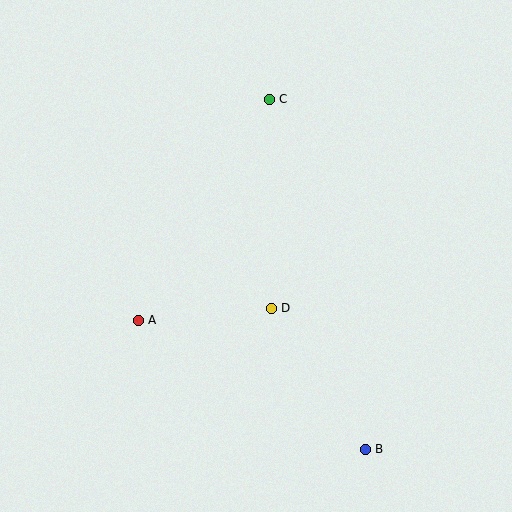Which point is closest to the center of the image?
Point D at (271, 308) is closest to the center.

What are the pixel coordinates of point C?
Point C is at (269, 99).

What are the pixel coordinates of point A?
Point A is at (138, 320).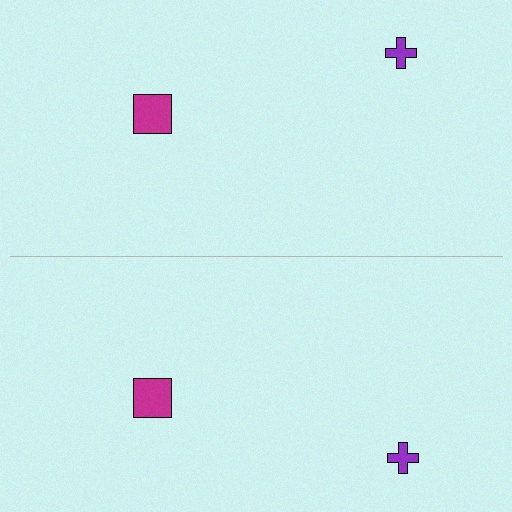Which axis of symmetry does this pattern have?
The pattern has a horizontal axis of symmetry running through the center of the image.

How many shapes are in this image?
There are 4 shapes in this image.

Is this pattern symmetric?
Yes, this pattern has bilateral (reflection) symmetry.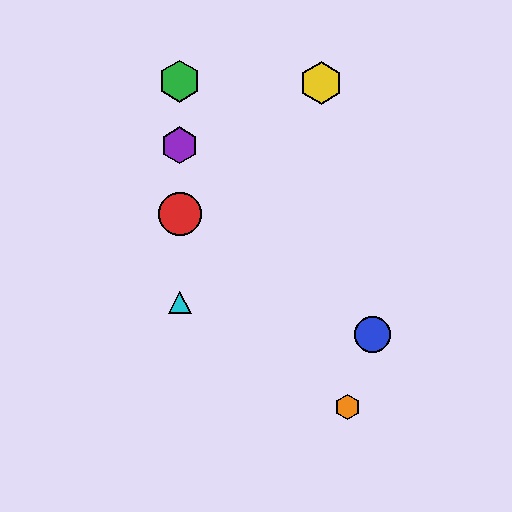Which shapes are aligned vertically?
The red circle, the green hexagon, the purple hexagon, the cyan triangle are aligned vertically.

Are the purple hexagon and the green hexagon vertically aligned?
Yes, both are at x≈180.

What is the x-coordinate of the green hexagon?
The green hexagon is at x≈180.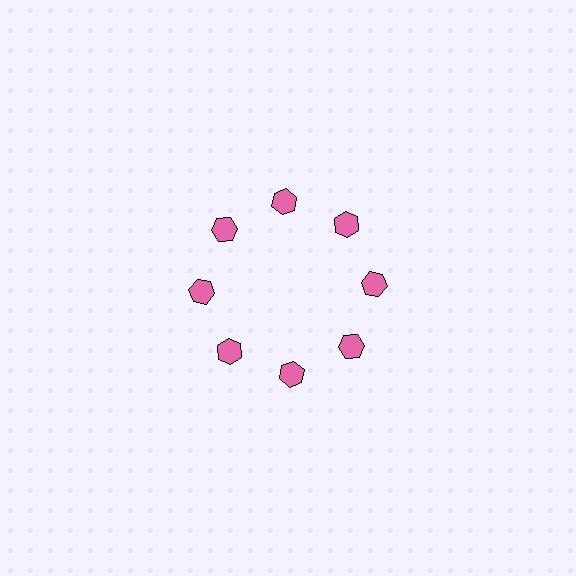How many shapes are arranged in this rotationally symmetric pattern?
There are 8 shapes, arranged in 8 groups of 1.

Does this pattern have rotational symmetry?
Yes, this pattern has 8-fold rotational symmetry. It looks the same after rotating 45 degrees around the center.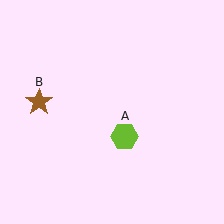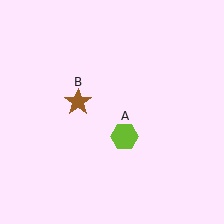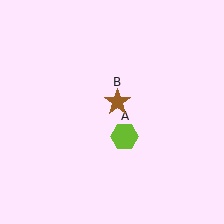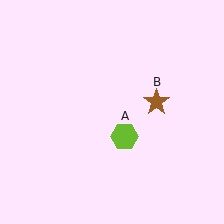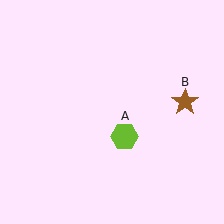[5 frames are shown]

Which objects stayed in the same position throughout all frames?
Lime hexagon (object A) remained stationary.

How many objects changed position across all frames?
1 object changed position: brown star (object B).